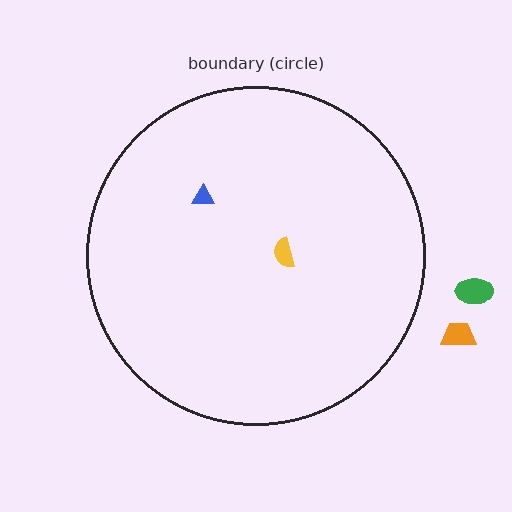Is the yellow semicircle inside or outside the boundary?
Inside.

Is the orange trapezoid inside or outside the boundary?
Outside.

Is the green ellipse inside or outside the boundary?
Outside.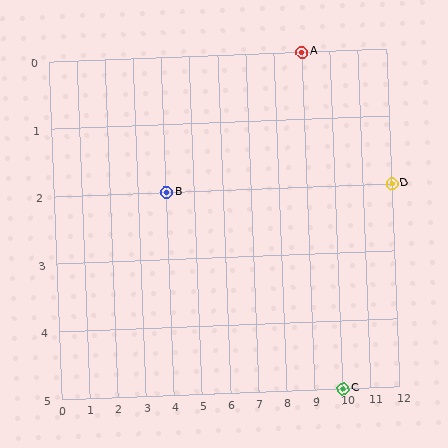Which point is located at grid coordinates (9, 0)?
Point A is at (9, 0).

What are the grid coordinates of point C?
Point C is at grid coordinates (10, 5).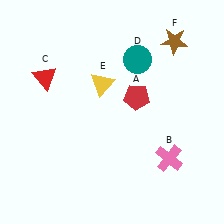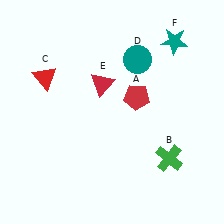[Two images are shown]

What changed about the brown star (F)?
In Image 1, F is brown. In Image 2, it changed to teal.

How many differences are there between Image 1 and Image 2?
There are 3 differences between the two images.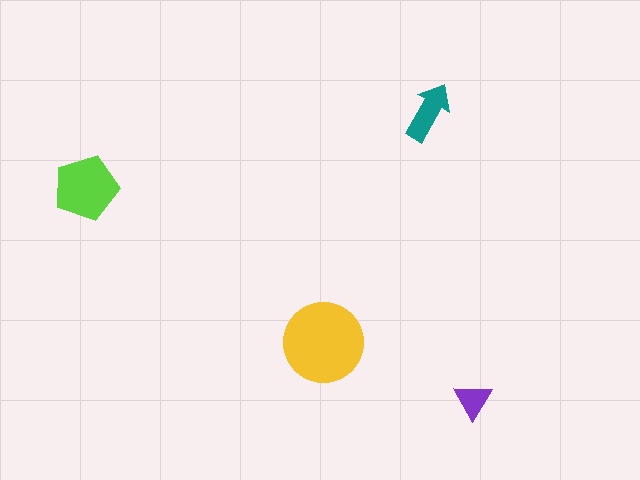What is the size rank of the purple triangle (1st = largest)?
4th.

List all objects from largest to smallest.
The yellow circle, the lime pentagon, the teal arrow, the purple triangle.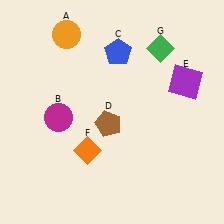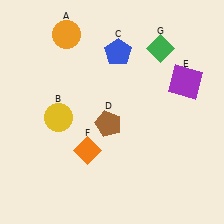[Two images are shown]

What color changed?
The circle (B) changed from magenta in Image 1 to yellow in Image 2.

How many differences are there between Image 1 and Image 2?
There is 1 difference between the two images.